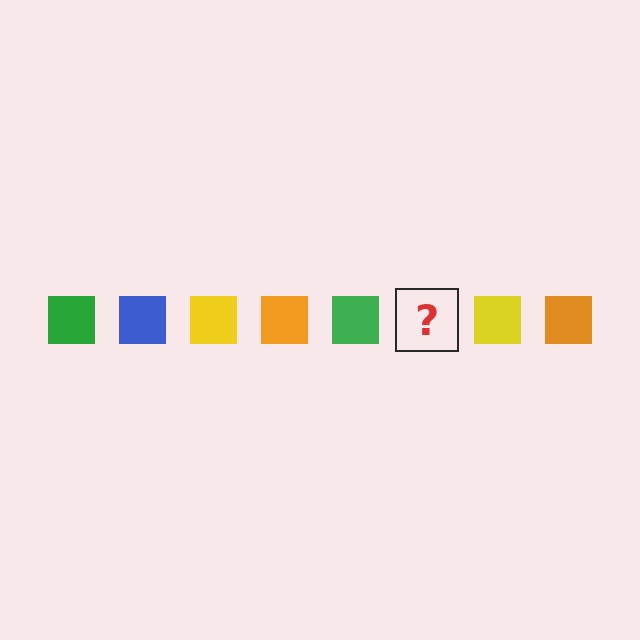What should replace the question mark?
The question mark should be replaced with a blue square.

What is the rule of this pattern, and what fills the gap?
The rule is that the pattern cycles through green, blue, yellow, orange squares. The gap should be filled with a blue square.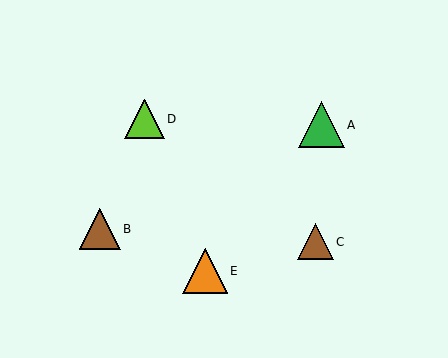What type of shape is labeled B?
Shape B is a brown triangle.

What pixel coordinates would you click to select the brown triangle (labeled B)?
Click at (100, 229) to select the brown triangle B.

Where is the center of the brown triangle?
The center of the brown triangle is at (315, 242).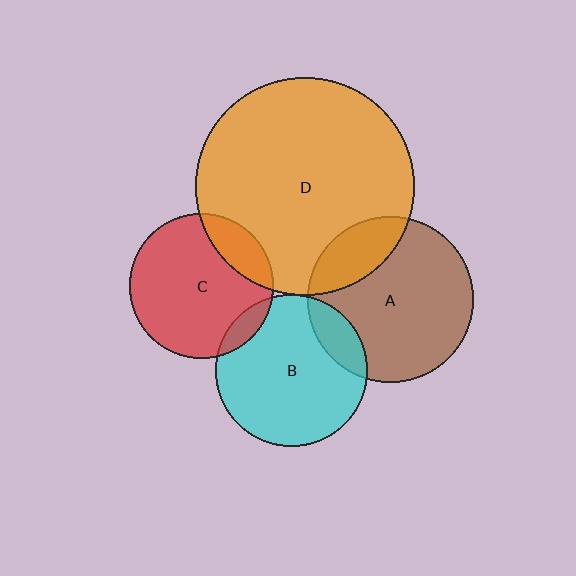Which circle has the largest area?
Circle D (orange).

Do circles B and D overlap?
Yes.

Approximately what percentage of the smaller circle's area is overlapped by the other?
Approximately 5%.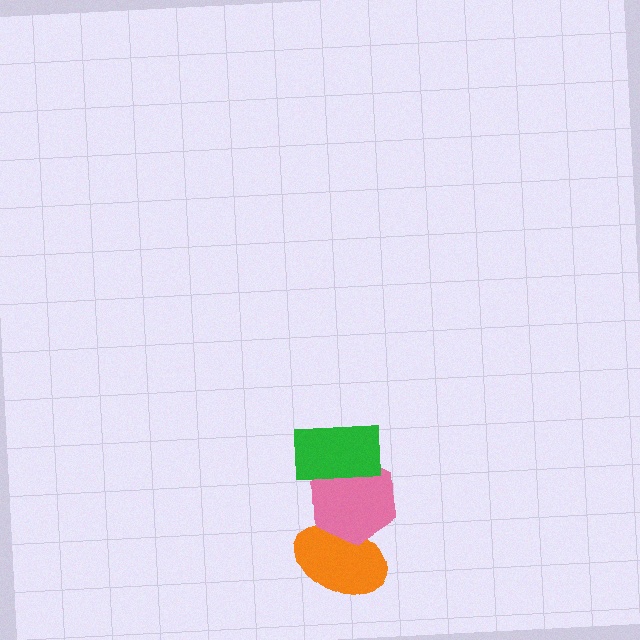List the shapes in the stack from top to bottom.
From top to bottom: the green rectangle, the pink hexagon, the orange ellipse.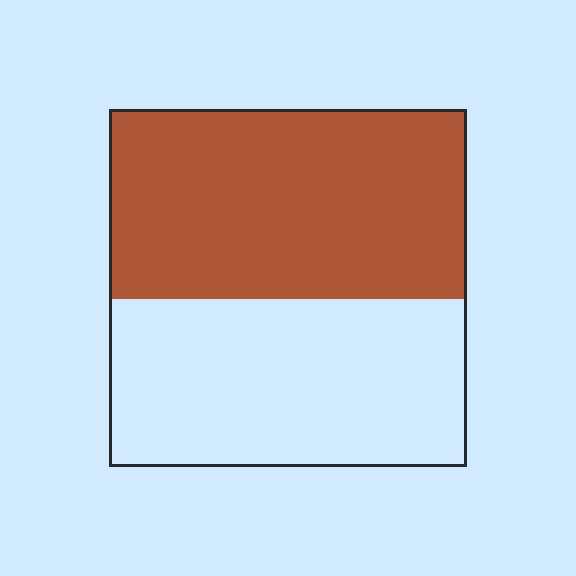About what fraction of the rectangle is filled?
About one half (1/2).